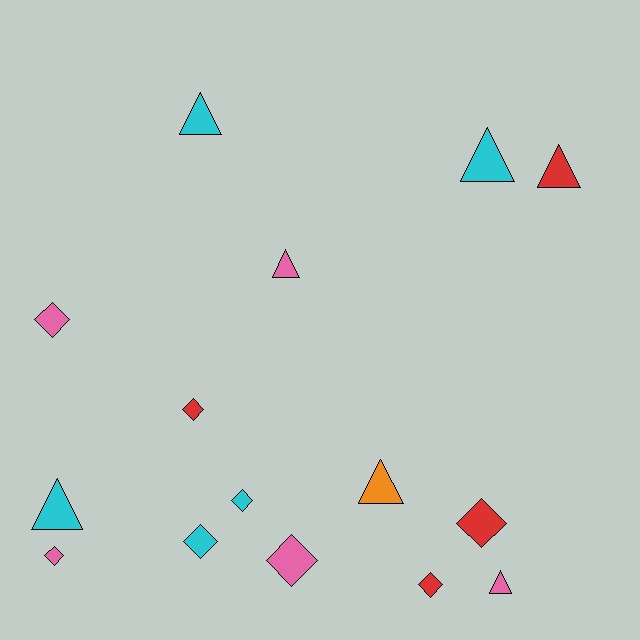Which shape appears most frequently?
Diamond, with 8 objects.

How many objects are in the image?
There are 15 objects.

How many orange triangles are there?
There is 1 orange triangle.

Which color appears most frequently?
Pink, with 5 objects.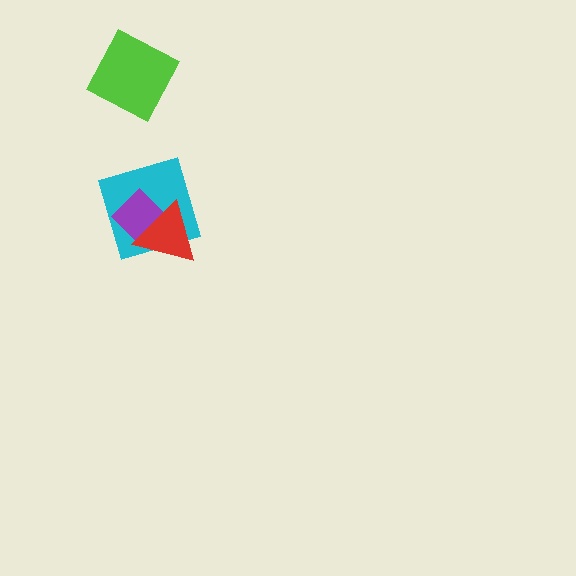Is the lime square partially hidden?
No, no other shape covers it.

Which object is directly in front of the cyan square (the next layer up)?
The purple diamond is directly in front of the cyan square.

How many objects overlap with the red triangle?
2 objects overlap with the red triangle.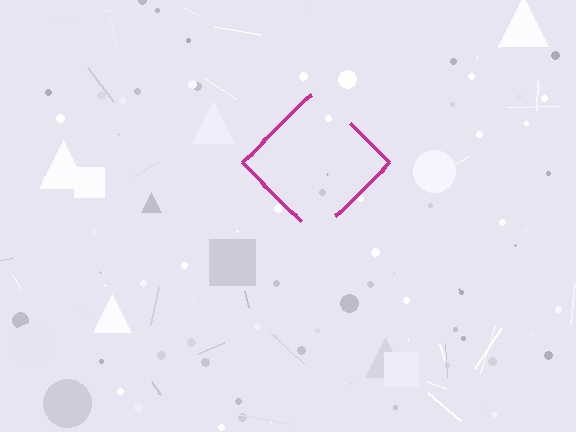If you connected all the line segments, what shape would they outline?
They would outline a diamond.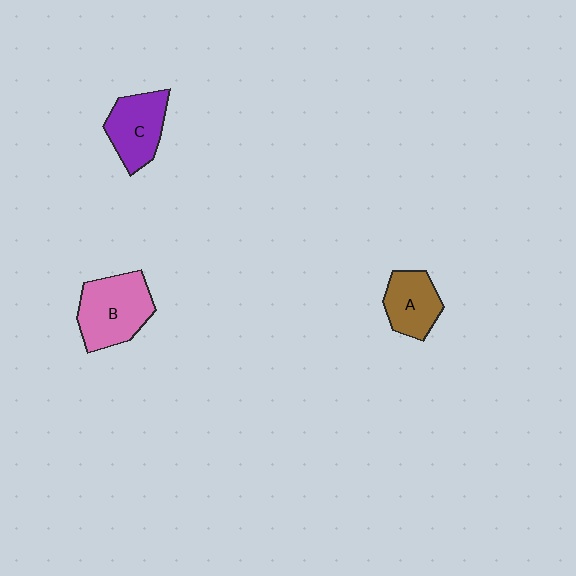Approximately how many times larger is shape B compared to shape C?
Approximately 1.3 times.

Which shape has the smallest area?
Shape A (brown).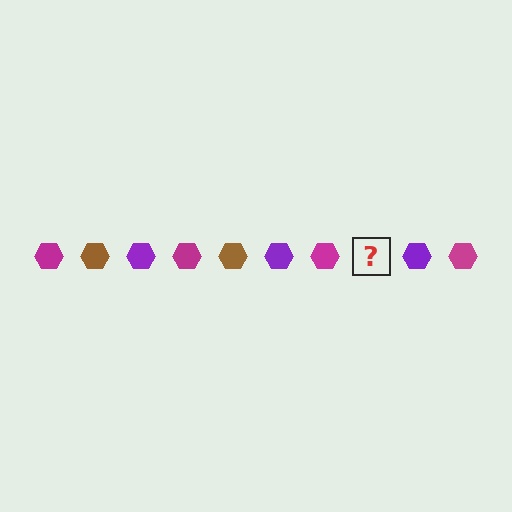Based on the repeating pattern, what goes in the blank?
The blank should be a brown hexagon.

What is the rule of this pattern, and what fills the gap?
The rule is that the pattern cycles through magenta, brown, purple hexagons. The gap should be filled with a brown hexagon.